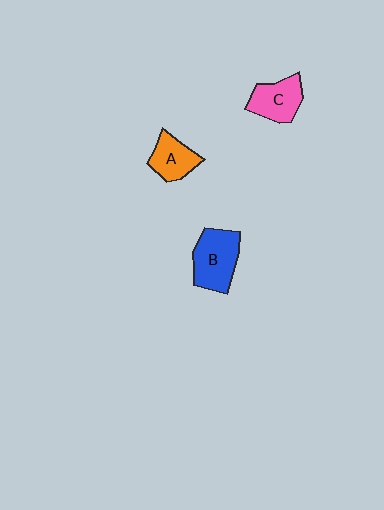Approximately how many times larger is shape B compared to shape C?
Approximately 1.3 times.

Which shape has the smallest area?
Shape A (orange).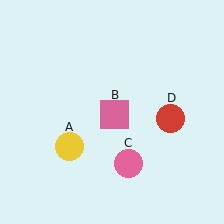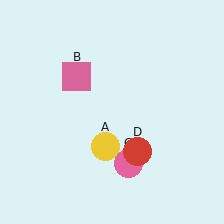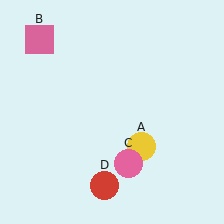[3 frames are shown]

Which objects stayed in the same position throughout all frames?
Pink circle (object C) remained stationary.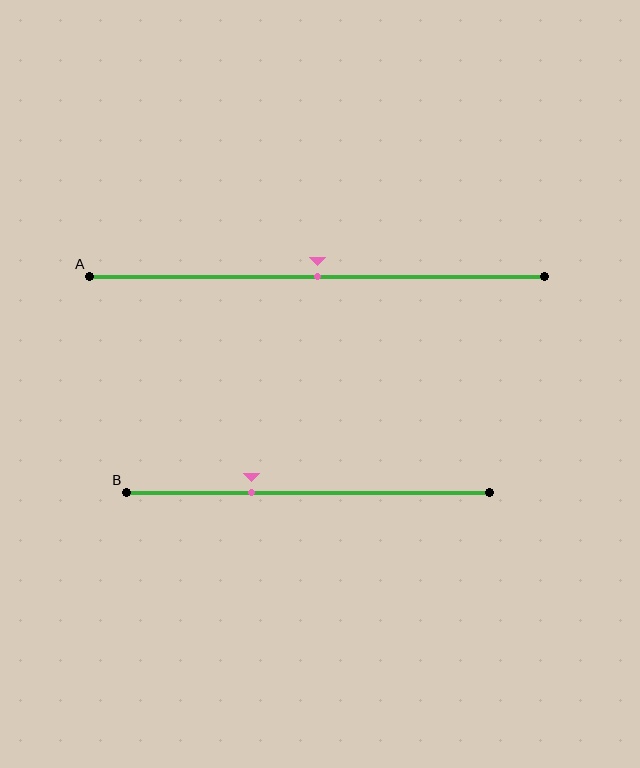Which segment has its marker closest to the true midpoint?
Segment A has its marker closest to the true midpoint.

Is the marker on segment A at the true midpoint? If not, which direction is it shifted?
Yes, the marker on segment A is at the true midpoint.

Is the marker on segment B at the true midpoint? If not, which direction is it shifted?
No, the marker on segment B is shifted to the left by about 15% of the segment length.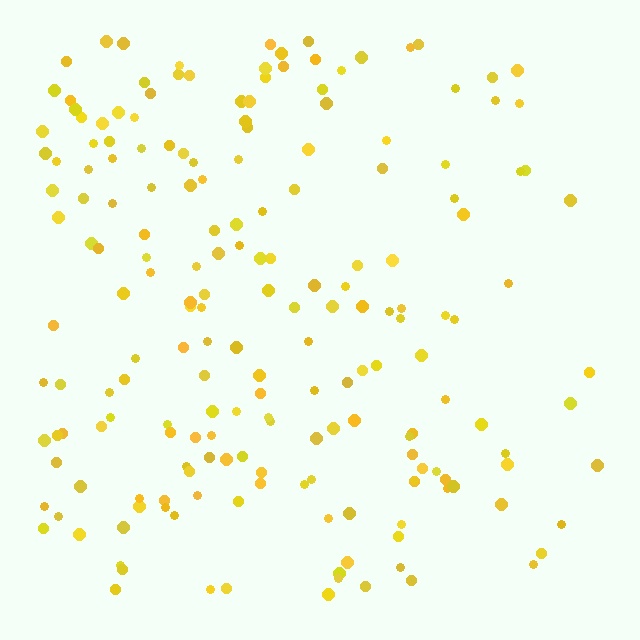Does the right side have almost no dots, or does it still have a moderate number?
Still a moderate number, just noticeably fewer than the left.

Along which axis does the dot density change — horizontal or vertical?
Horizontal.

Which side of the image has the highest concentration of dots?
The left.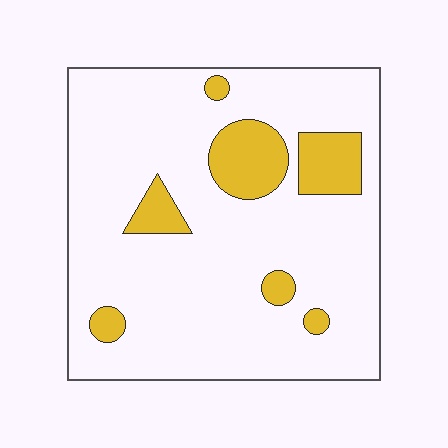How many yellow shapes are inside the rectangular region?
7.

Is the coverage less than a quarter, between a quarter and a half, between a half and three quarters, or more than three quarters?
Less than a quarter.